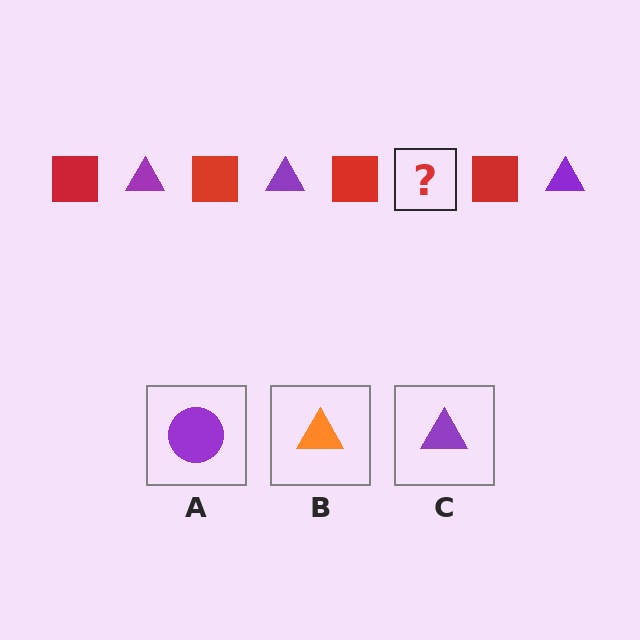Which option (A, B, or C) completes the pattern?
C.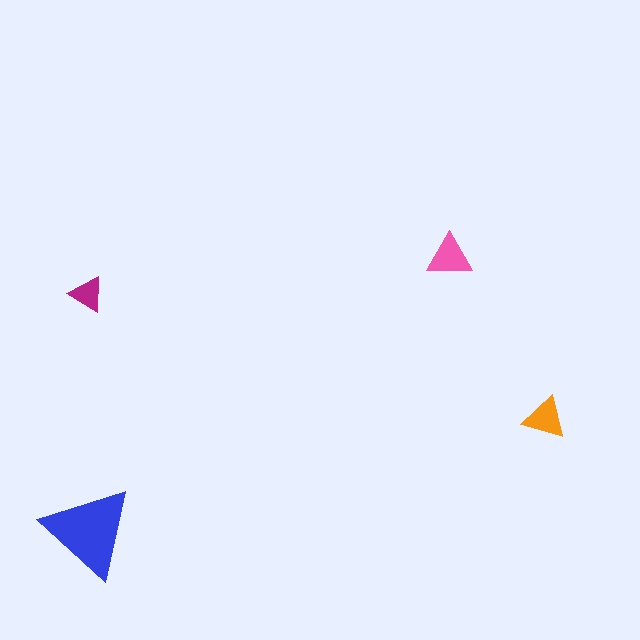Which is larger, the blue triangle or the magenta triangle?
The blue one.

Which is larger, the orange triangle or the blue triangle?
The blue one.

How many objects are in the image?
There are 4 objects in the image.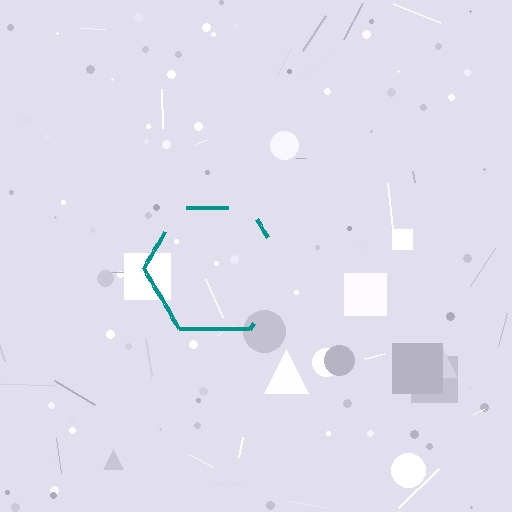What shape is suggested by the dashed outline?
The dashed outline suggests a hexagon.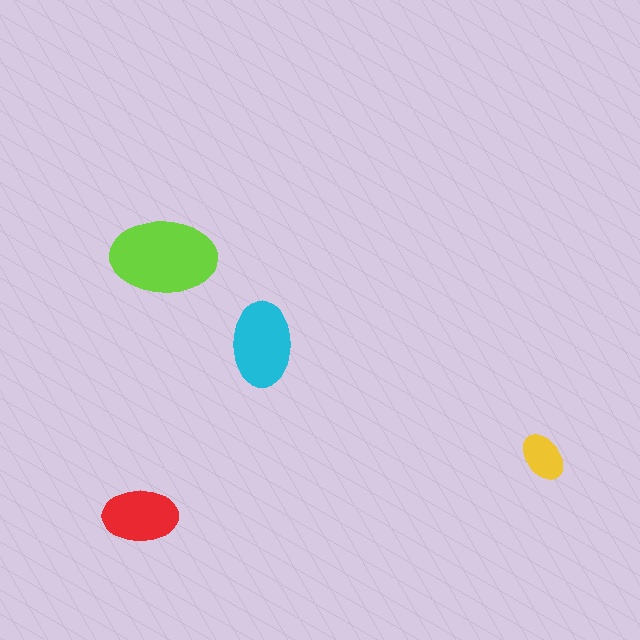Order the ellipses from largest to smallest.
the lime one, the cyan one, the red one, the yellow one.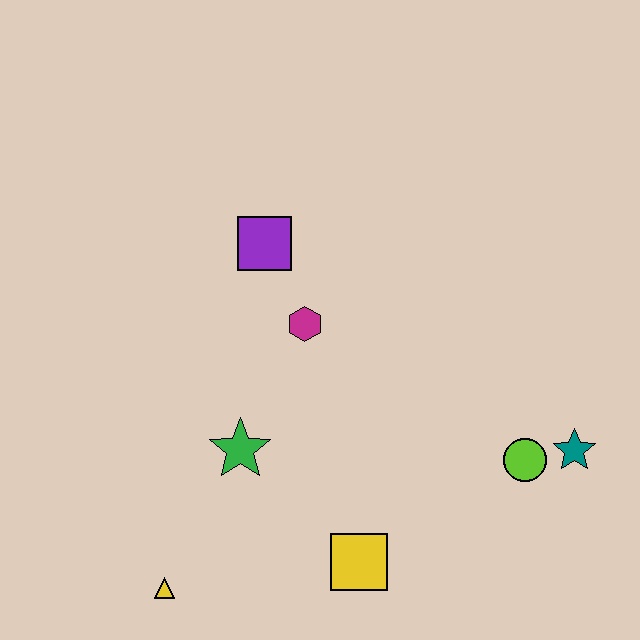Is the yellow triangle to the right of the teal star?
No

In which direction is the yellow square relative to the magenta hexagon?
The yellow square is below the magenta hexagon.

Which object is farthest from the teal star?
The yellow triangle is farthest from the teal star.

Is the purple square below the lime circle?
No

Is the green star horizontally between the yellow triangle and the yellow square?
Yes